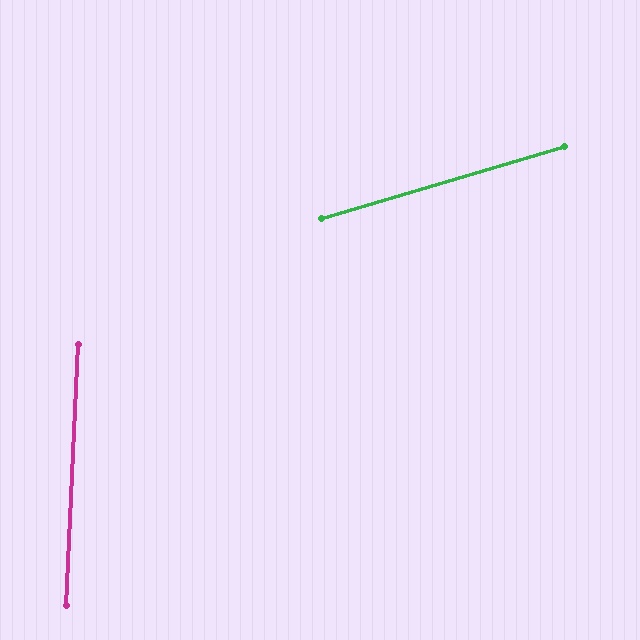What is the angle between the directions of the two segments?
Approximately 71 degrees.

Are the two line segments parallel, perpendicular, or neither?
Neither parallel nor perpendicular — they differ by about 71°.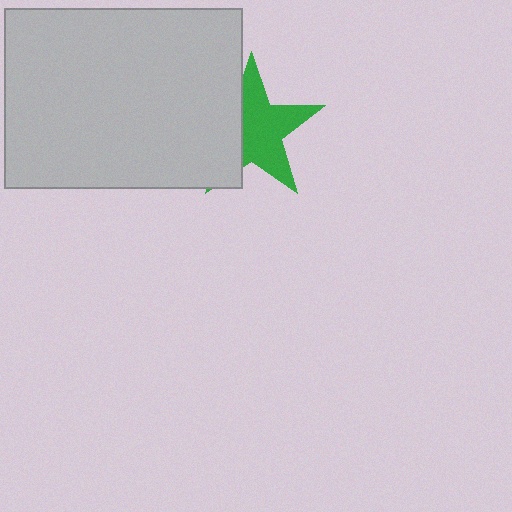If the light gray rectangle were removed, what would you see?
You would see the complete green star.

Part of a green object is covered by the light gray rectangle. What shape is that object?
It is a star.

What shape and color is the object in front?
The object in front is a light gray rectangle.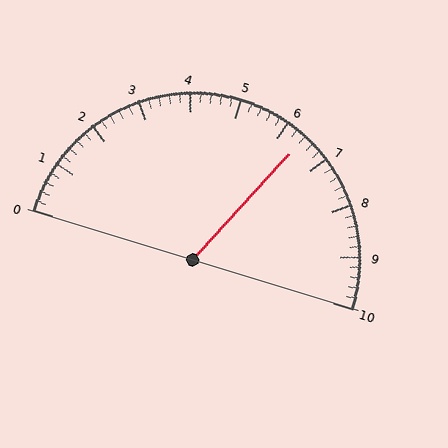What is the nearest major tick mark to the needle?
The nearest major tick mark is 6.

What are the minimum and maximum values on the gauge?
The gauge ranges from 0 to 10.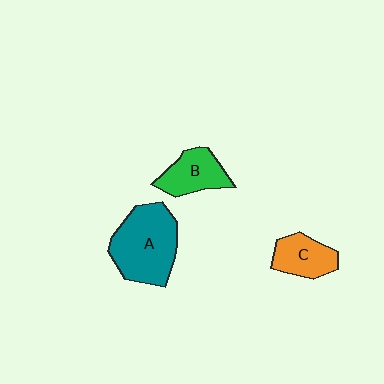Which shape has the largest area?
Shape A (teal).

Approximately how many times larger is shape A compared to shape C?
Approximately 2.0 times.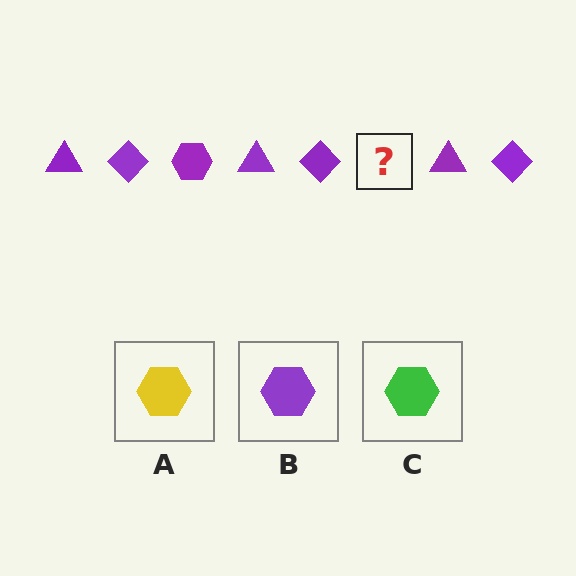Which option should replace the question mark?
Option B.